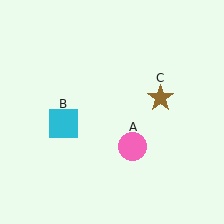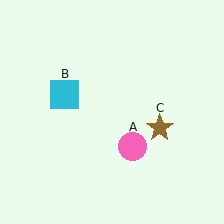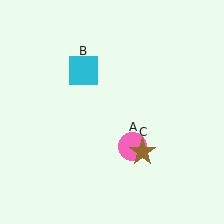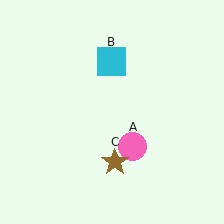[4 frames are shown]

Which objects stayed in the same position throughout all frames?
Pink circle (object A) remained stationary.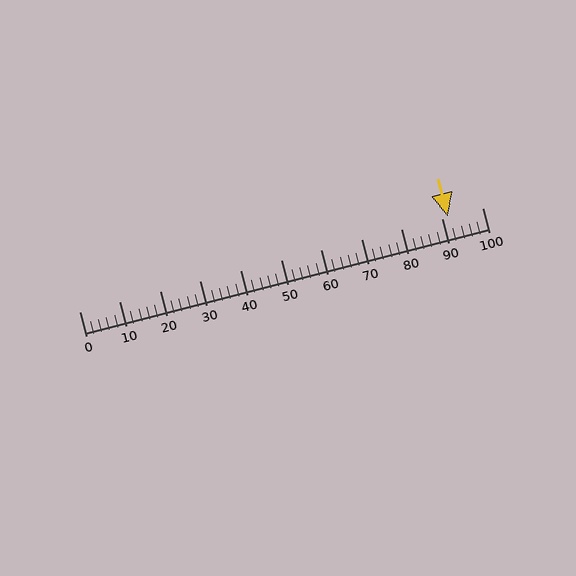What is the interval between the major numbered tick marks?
The major tick marks are spaced 10 units apart.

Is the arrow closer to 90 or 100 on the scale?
The arrow is closer to 90.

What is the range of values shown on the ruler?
The ruler shows values from 0 to 100.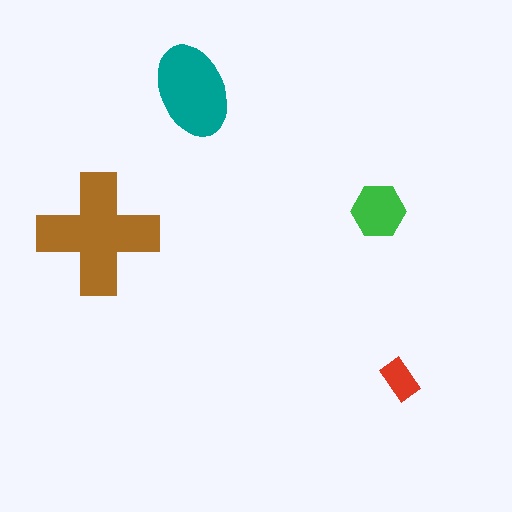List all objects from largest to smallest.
The brown cross, the teal ellipse, the green hexagon, the red rectangle.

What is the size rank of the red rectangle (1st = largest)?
4th.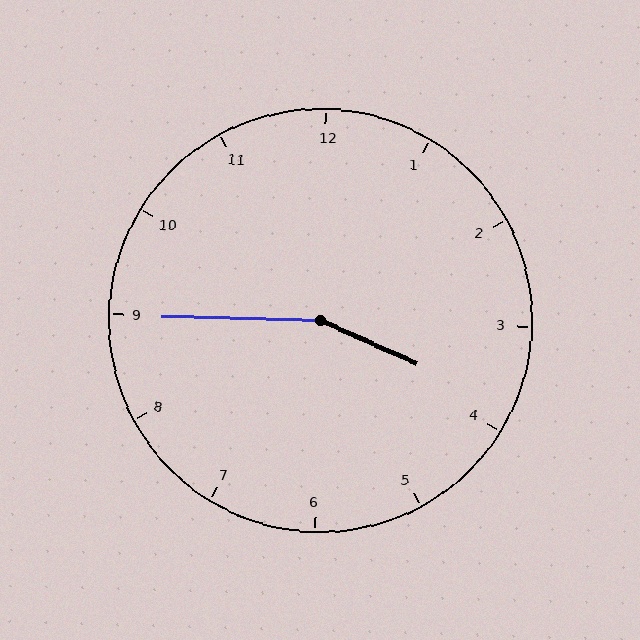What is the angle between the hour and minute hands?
Approximately 158 degrees.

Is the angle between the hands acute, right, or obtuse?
It is obtuse.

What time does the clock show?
3:45.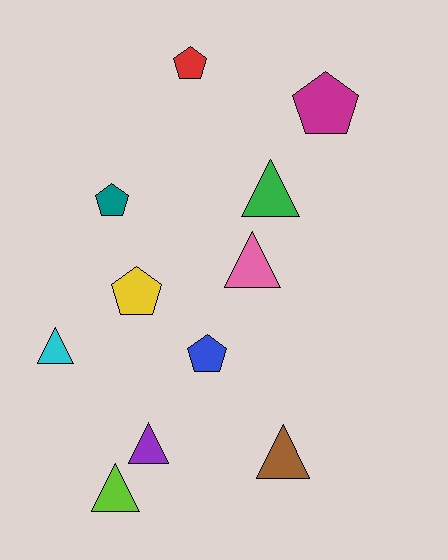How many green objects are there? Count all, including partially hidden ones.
There is 1 green object.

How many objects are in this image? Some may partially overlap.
There are 11 objects.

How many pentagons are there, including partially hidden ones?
There are 5 pentagons.